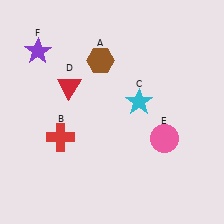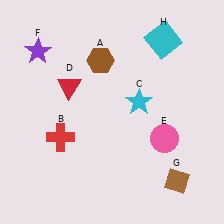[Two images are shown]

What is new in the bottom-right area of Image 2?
A brown diamond (G) was added in the bottom-right area of Image 2.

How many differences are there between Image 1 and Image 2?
There are 2 differences between the two images.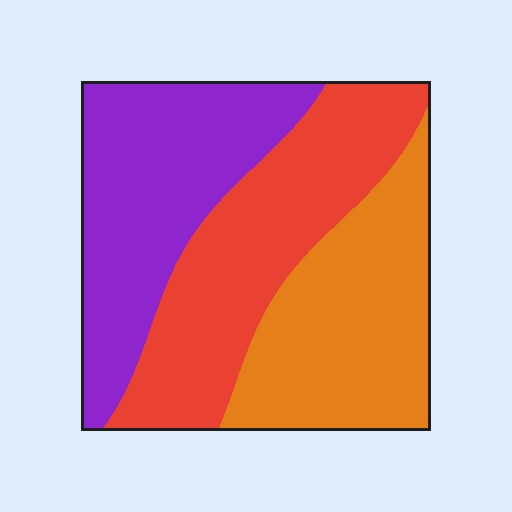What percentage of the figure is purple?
Purple takes up between a quarter and a half of the figure.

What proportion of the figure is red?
Red takes up about one third (1/3) of the figure.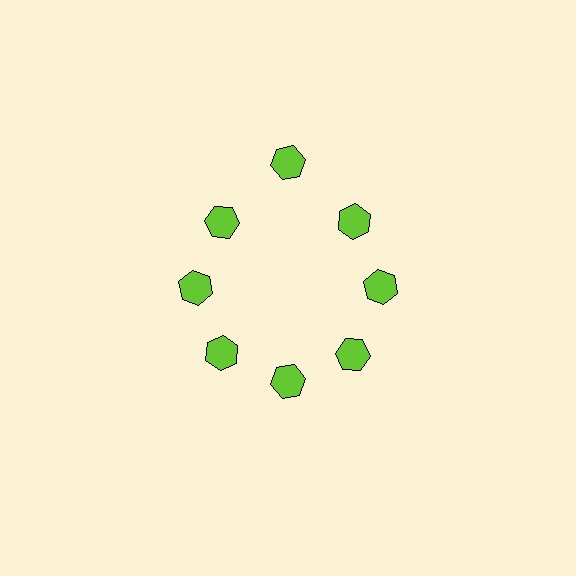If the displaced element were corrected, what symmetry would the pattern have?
It would have 8-fold rotational symmetry — the pattern would map onto itself every 45 degrees.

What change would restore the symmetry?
The symmetry would be restored by moving it inward, back onto the ring so that all 8 hexagons sit at equal angles and equal distance from the center.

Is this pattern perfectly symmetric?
No. The 8 lime hexagons are arranged in a ring, but one element near the 12 o'clock position is pushed outward from the center, breaking the 8-fold rotational symmetry.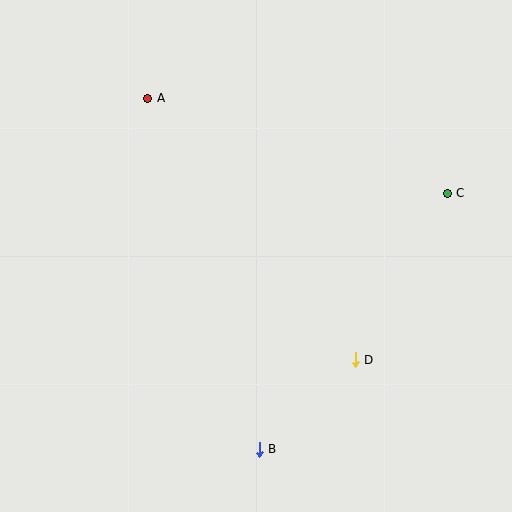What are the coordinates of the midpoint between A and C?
The midpoint between A and C is at (297, 146).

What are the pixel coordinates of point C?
Point C is at (447, 193).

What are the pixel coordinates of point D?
Point D is at (355, 360).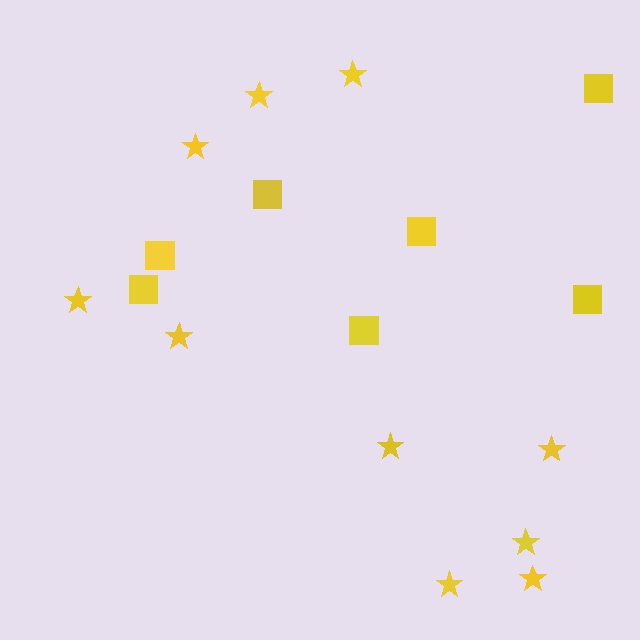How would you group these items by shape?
There are 2 groups: one group of squares (7) and one group of stars (10).